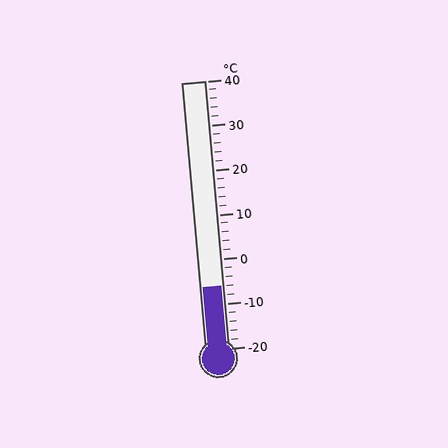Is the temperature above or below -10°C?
The temperature is above -10°C.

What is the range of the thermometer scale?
The thermometer scale ranges from -20°C to 40°C.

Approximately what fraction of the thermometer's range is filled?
The thermometer is filled to approximately 25% of its range.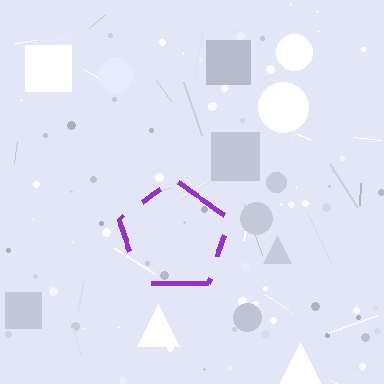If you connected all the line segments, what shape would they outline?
They would outline a pentagon.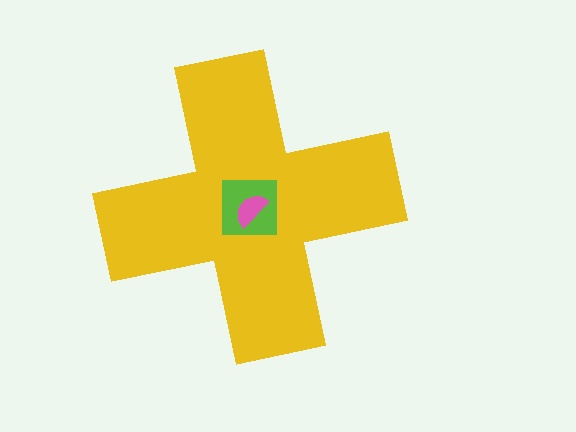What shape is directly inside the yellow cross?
The lime square.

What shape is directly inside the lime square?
The pink semicircle.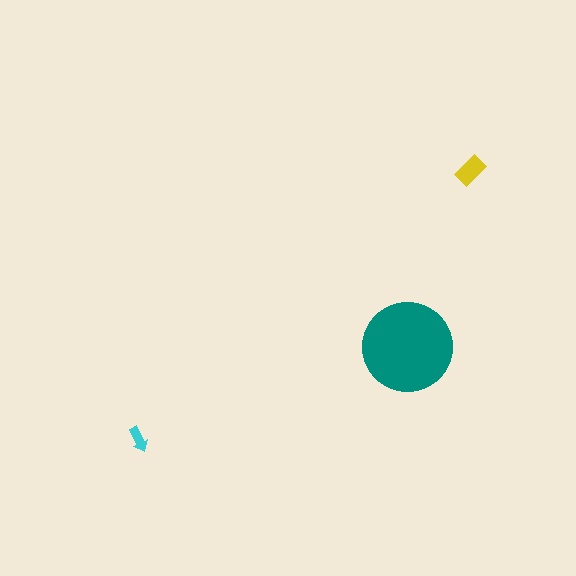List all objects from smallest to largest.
The cyan arrow, the yellow rectangle, the teal circle.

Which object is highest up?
The yellow rectangle is topmost.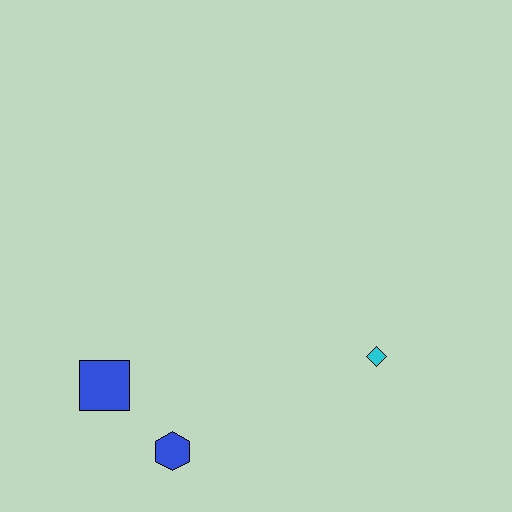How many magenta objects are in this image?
There are no magenta objects.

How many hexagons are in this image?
There is 1 hexagon.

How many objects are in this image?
There are 3 objects.